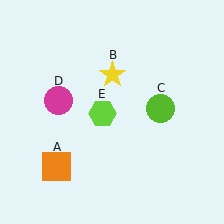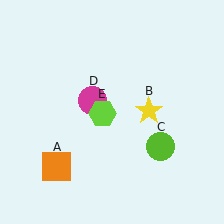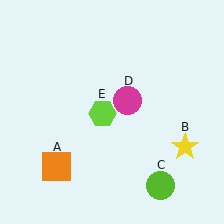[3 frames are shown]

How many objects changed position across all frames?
3 objects changed position: yellow star (object B), lime circle (object C), magenta circle (object D).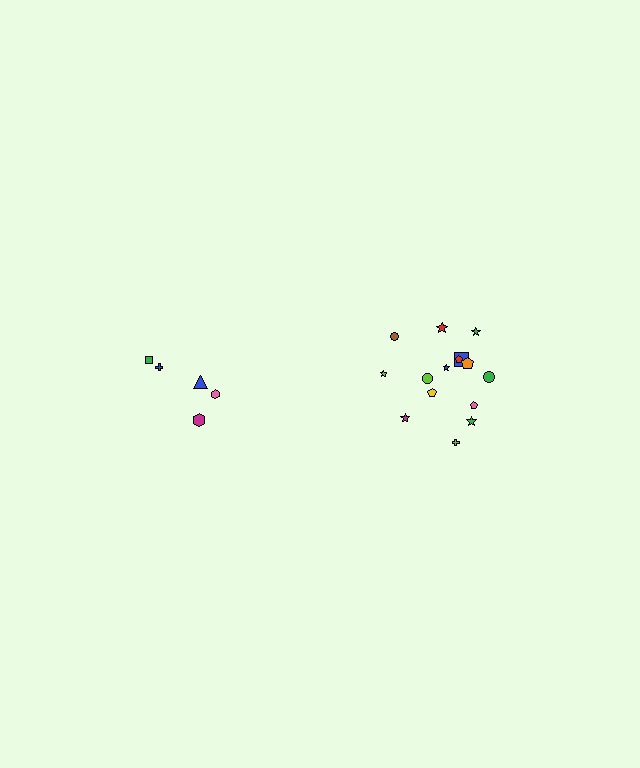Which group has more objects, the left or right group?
The right group.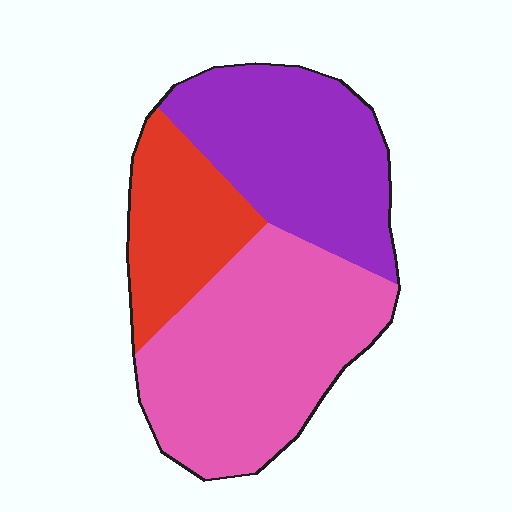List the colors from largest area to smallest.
From largest to smallest: pink, purple, red.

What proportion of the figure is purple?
Purple takes up between a quarter and a half of the figure.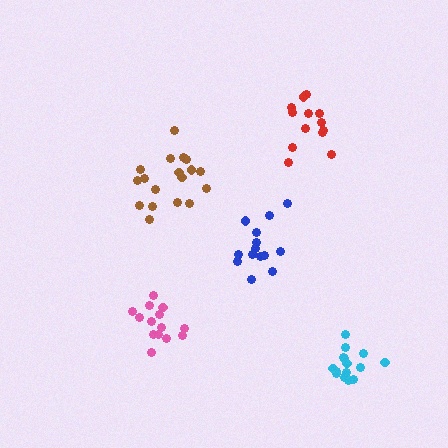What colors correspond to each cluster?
The clusters are colored: brown, cyan, pink, red, blue.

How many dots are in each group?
Group 1: 18 dots, Group 2: 15 dots, Group 3: 14 dots, Group 4: 13 dots, Group 5: 14 dots (74 total).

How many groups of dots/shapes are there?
There are 5 groups.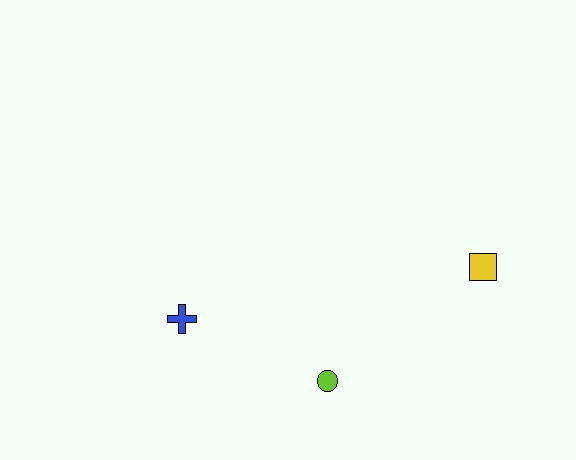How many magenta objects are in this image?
There are no magenta objects.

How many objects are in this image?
There are 3 objects.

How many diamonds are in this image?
There are no diamonds.